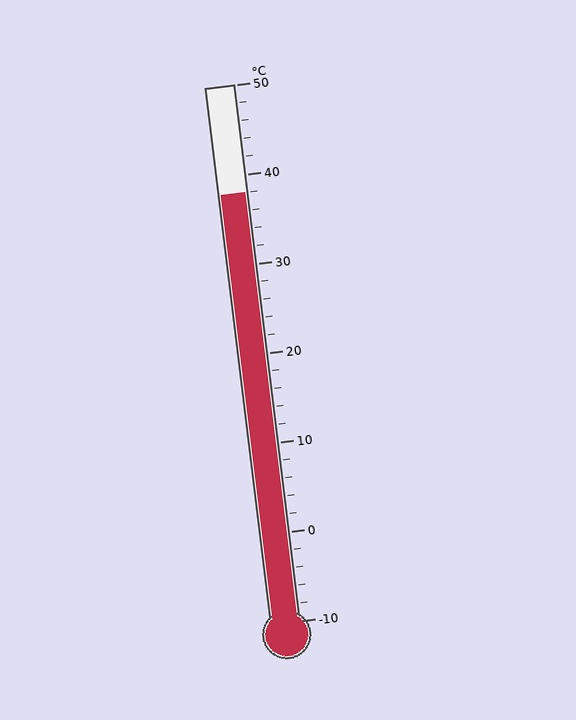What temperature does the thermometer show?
The thermometer shows approximately 38°C.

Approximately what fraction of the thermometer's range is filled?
The thermometer is filled to approximately 80% of its range.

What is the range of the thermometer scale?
The thermometer scale ranges from -10°C to 50°C.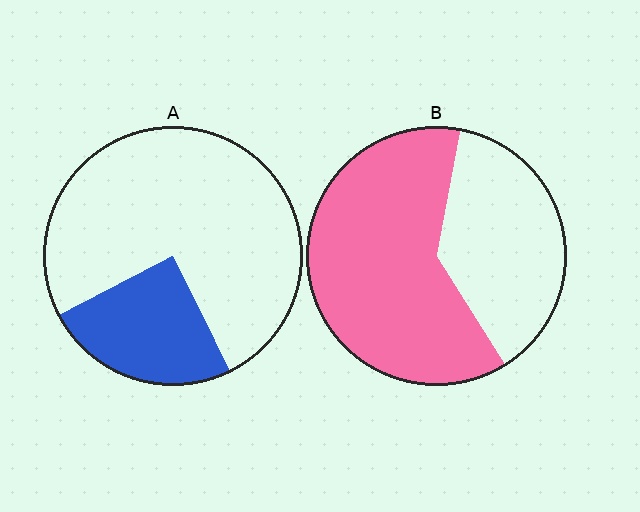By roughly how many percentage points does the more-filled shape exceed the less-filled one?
By roughly 35 percentage points (B over A).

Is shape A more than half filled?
No.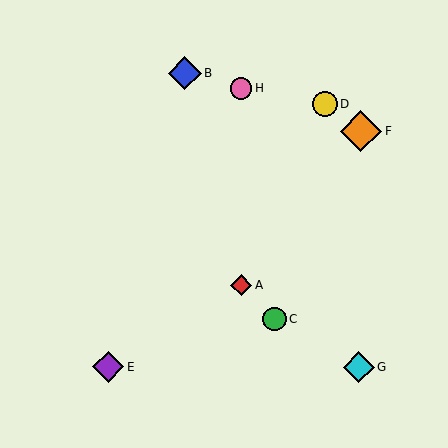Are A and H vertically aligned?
Yes, both are at x≈241.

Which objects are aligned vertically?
Objects A, H are aligned vertically.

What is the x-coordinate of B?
Object B is at x≈185.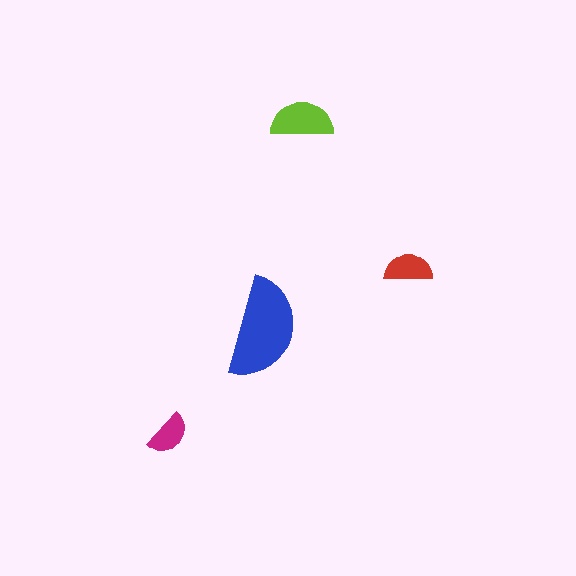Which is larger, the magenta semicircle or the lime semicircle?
The lime one.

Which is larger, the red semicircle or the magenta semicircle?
The red one.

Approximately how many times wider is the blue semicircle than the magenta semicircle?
About 2.5 times wider.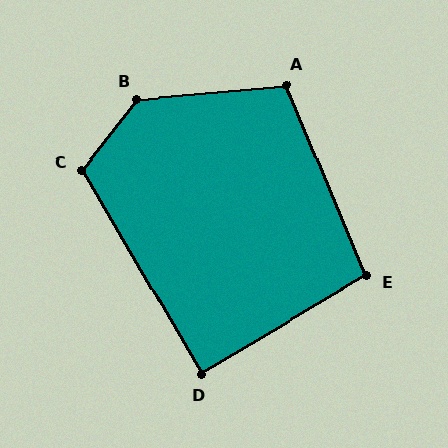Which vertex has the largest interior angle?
B, at approximately 133 degrees.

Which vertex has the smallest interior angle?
D, at approximately 90 degrees.